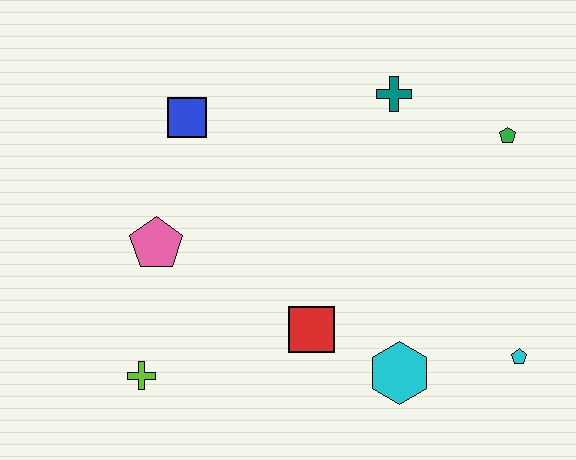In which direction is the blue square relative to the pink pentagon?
The blue square is above the pink pentagon.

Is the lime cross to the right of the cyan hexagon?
No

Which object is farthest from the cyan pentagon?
The blue square is farthest from the cyan pentagon.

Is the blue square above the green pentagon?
Yes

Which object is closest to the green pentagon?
The teal cross is closest to the green pentagon.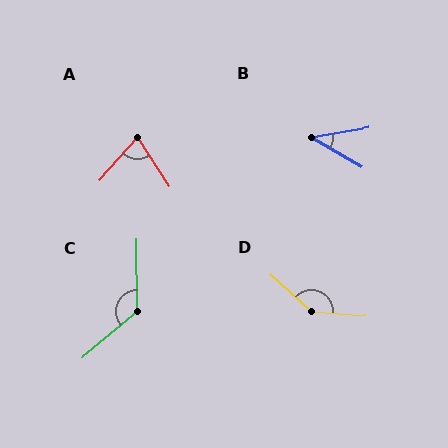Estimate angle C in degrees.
Approximately 129 degrees.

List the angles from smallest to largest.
B (40°), A (75°), C (129°), D (142°).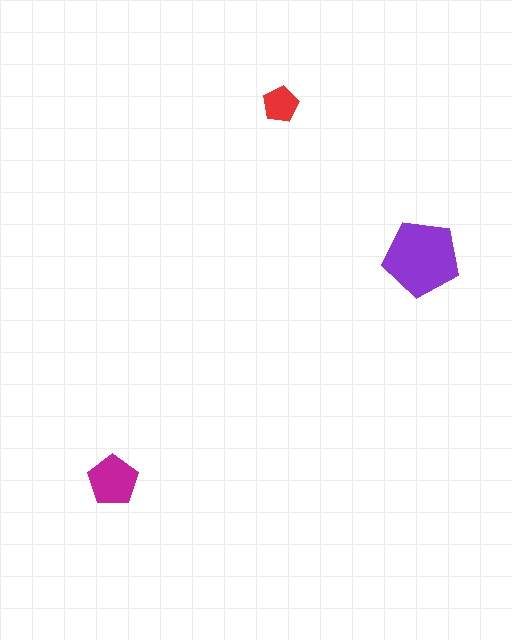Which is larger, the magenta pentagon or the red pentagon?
The magenta one.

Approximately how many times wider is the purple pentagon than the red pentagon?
About 2 times wider.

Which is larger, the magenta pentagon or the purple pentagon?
The purple one.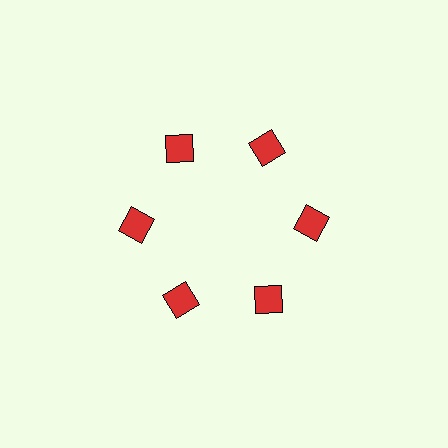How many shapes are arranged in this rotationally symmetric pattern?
There are 6 shapes, arranged in 6 groups of 1.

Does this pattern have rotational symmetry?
Yes, this pattern has 6-fold rotational symmetry. It looks the same after rotating 60 degrees around the center.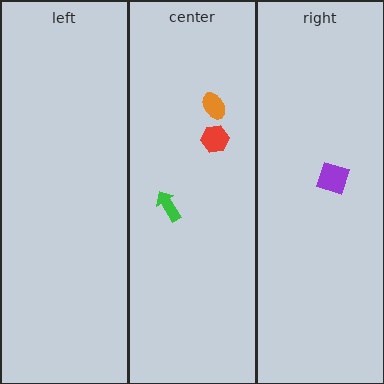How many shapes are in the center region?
3.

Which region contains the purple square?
The right region.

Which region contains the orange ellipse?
The center region.